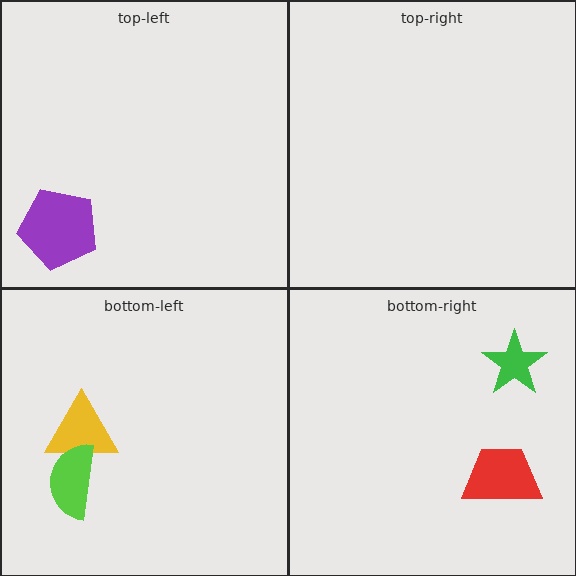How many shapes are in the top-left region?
1.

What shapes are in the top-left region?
The purple pentagon.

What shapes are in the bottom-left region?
The yellow triangle, the lime semicircle.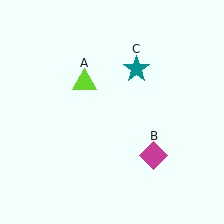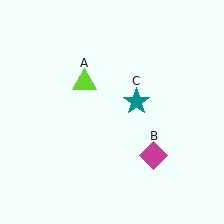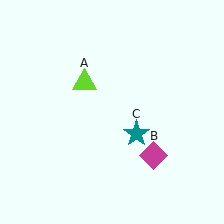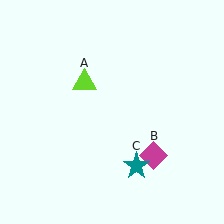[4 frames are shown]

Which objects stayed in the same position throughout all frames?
Lime triangle (object A) and magenta diamond (object B) remained stationary.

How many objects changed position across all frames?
1 object changed position: teal star (object C).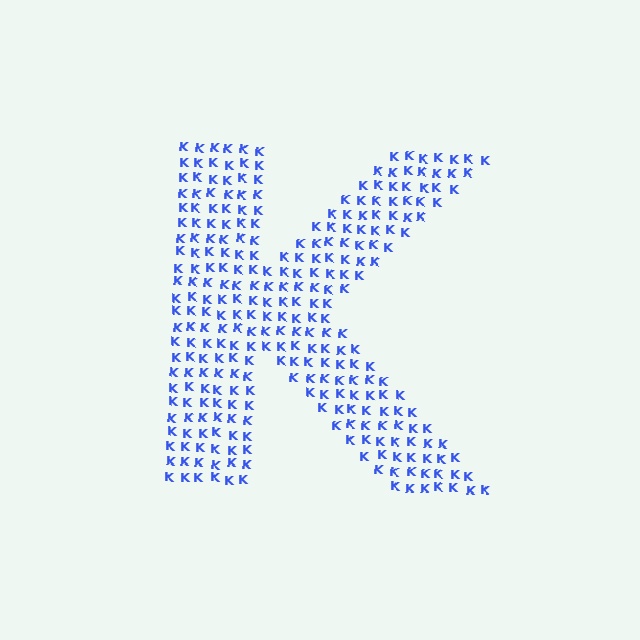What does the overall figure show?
The overall figure shows the letter K.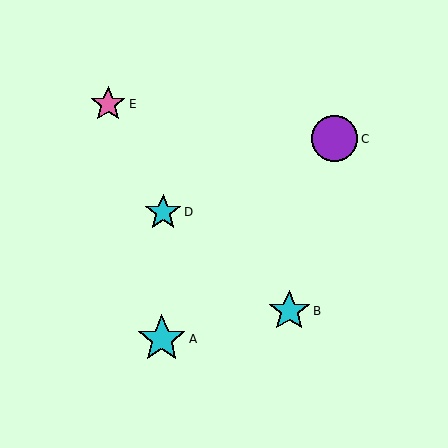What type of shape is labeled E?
Shape E is a pink star.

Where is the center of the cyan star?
The center of the cyan star is at (162, 339).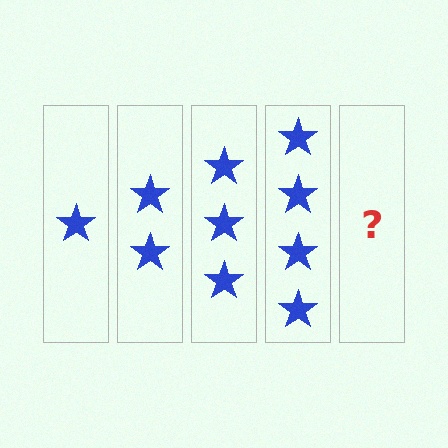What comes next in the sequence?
The next element should be 5 stars.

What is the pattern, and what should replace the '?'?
The pattern is that each step adds one more star. The '?' should be 5 stars.